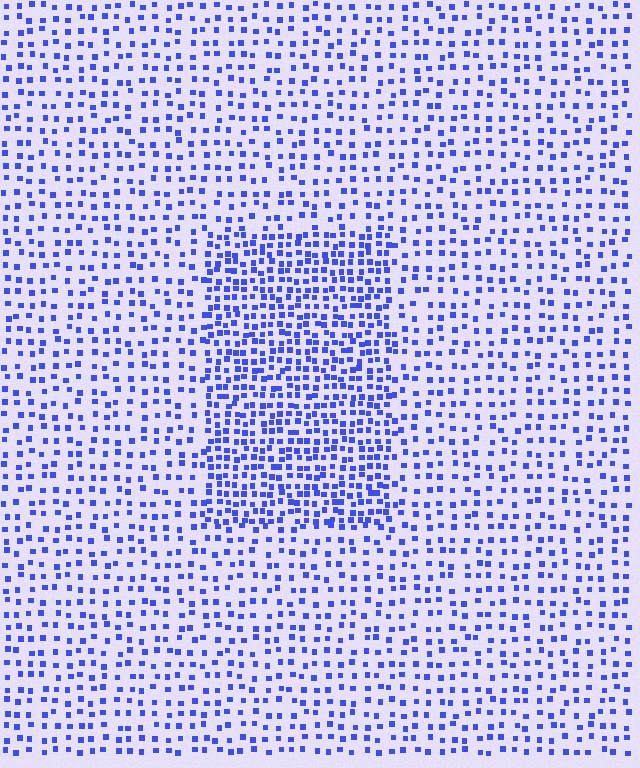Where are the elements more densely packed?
The elements are more densely packed inside the rectangle boundary.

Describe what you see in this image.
The image contains small blue elements arranged at two different densities. A rectangle-shaped region is visible where the elements are more densely packed than the surrounding area.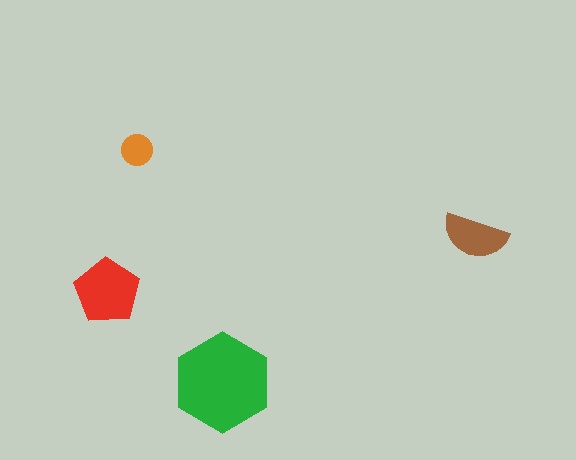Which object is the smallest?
The orange circle.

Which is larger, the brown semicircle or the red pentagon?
The red pentagon.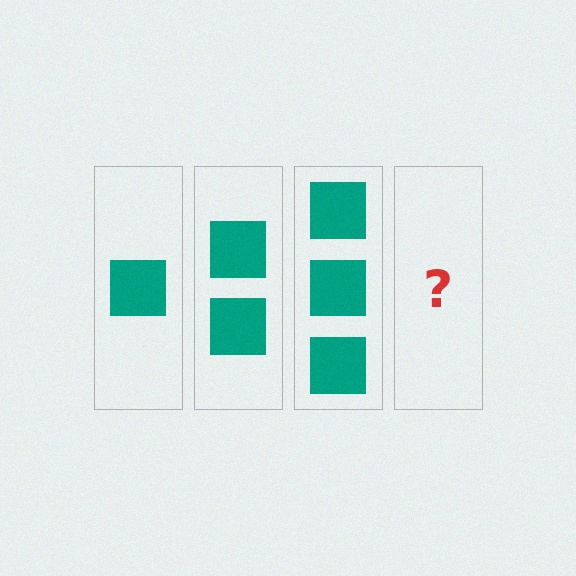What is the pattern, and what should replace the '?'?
The pattern is that each step adds one more square. The '?' should be 4 squares.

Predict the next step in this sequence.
The next step is 4 squares.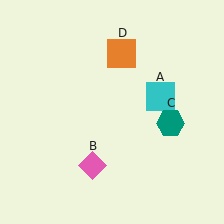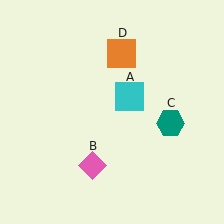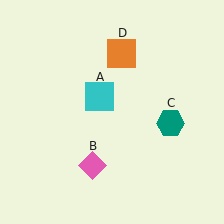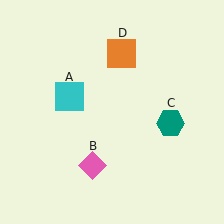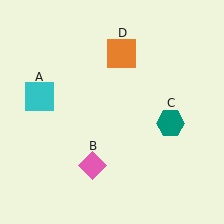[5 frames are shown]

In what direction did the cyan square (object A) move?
The cyan square (object A) moved left.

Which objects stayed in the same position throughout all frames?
Pink diamond (object B) and teal hexagon (object C) and orange square (object D) remained stationary.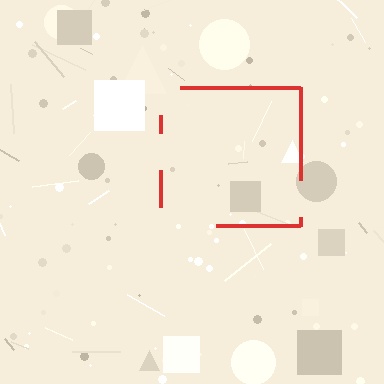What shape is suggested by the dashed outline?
The dashed outline suggests a square.